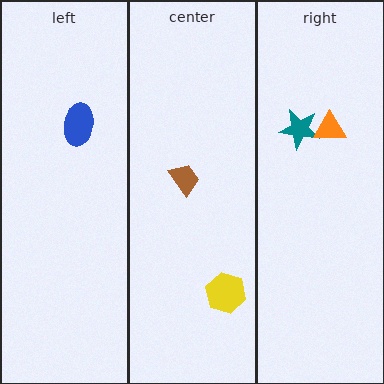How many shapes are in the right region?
2.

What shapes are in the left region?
The blue ellipse.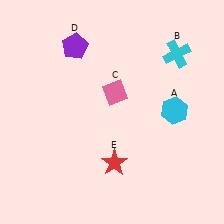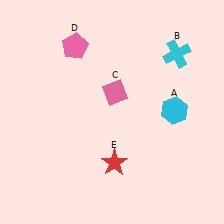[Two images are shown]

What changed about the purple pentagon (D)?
In Image 1, D is purple. In Image 2, it changed to pink.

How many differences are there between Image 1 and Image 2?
There is 1 difference between the two images.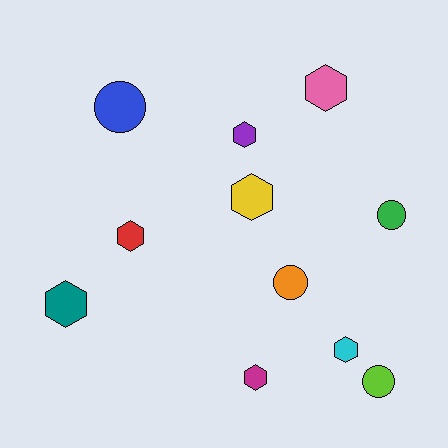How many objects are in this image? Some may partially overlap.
There are 11 objects.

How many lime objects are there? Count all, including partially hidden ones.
There is 1 lime object.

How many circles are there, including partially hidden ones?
There are 4 circles.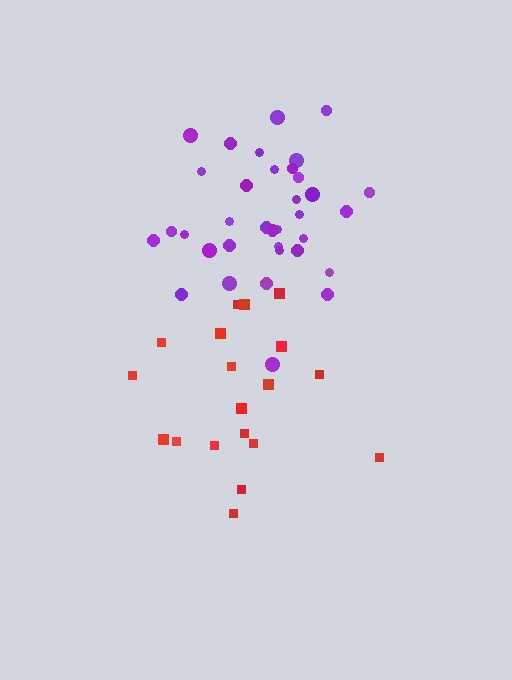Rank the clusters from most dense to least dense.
purple, red.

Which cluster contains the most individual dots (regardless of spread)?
Purple (35).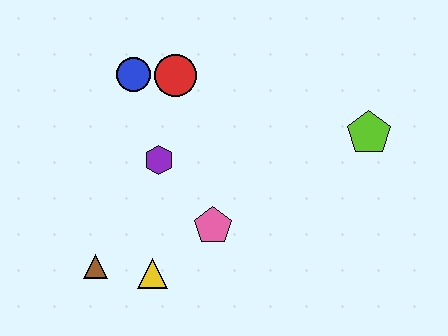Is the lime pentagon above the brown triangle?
Yes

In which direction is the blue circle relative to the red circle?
The blue circle is to the left of the red circle.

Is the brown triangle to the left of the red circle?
Yes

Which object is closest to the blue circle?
The red circle is closest to the blue circle.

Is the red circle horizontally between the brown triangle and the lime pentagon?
Yes